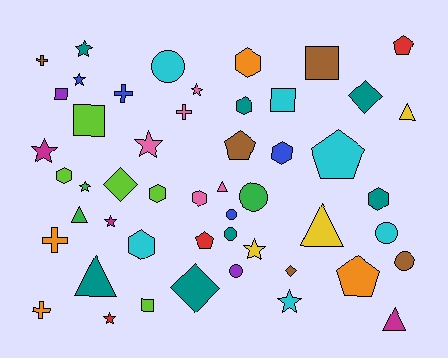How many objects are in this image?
There are 50 objects.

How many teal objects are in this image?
There are 7 teal objects.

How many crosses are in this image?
There are 5 crosses.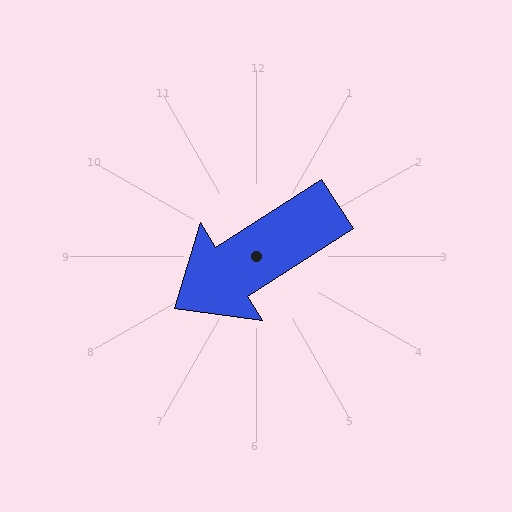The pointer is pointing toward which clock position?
Roughly 8 o'clock.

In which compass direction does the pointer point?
Southwest.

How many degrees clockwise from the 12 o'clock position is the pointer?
Approximately 237 degrees.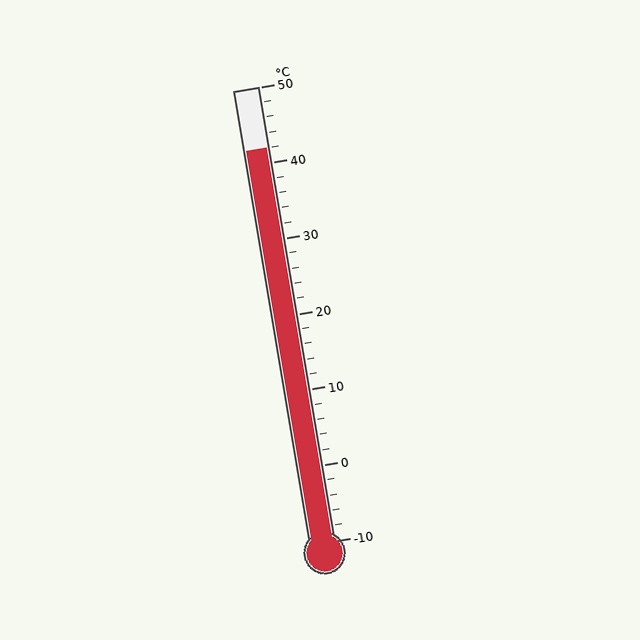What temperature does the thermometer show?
The thermometer shows approximately 42°C.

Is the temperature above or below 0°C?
The temperature is above 0°C.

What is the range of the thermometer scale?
The thermometer scale ranges from -10°C to 50°C.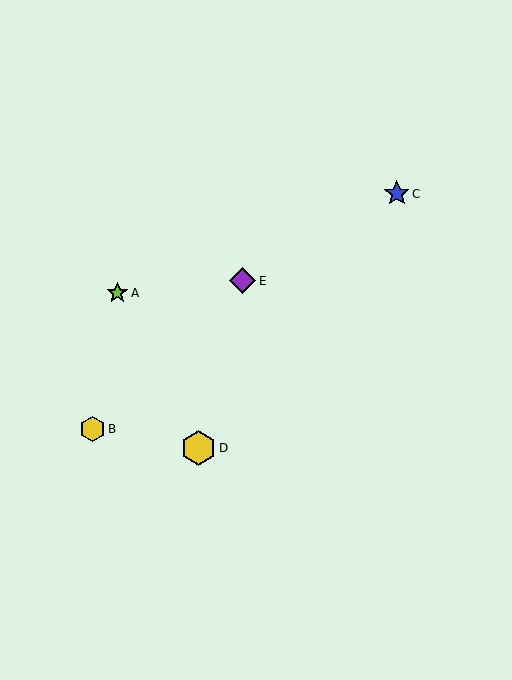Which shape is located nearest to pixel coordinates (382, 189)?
The blue star (labeled C) at (397, 194) is nearest to that location.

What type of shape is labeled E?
Shape E is a purple diamond.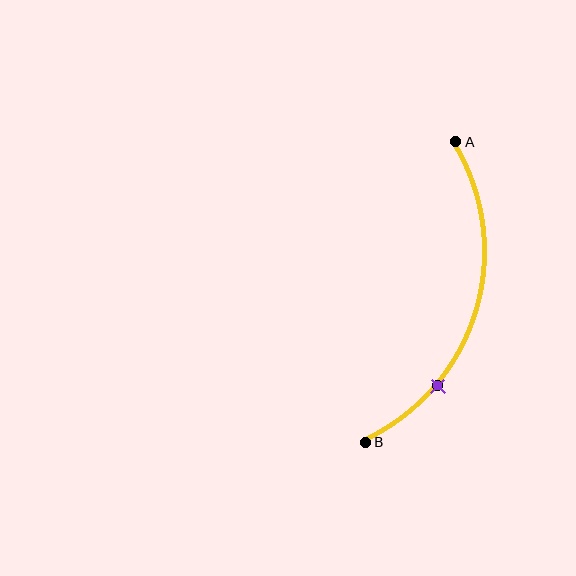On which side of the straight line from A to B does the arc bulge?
The arc bulges to the right of the straight line connecting A and B.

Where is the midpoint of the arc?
The arc midpoint is the point on the curve farthest from the straight line joining A and B. It sits to the right of that line.